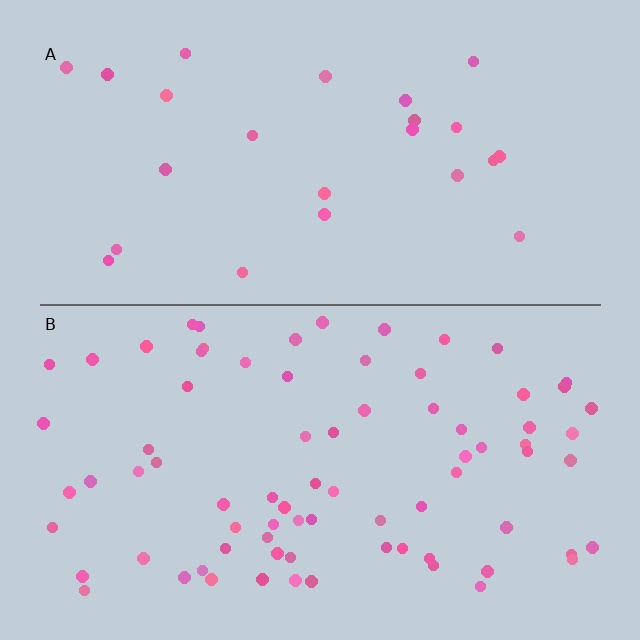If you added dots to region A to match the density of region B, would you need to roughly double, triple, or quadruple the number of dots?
Approximately triple.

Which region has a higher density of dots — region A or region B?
B (the bottom).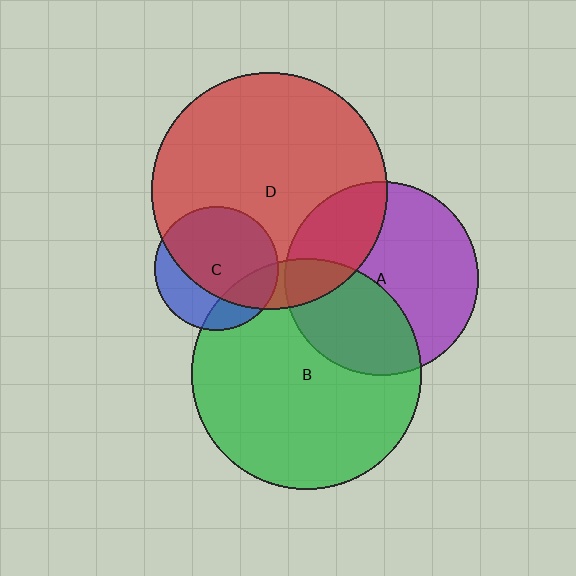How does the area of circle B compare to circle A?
Approximately 1.4 times.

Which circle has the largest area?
Circle D (red).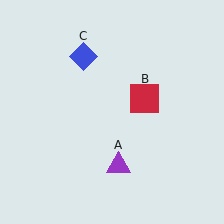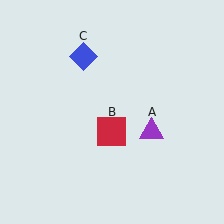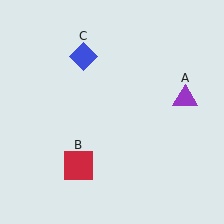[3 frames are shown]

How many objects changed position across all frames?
2 objects changed position: purple triangle (object A), red square (object B).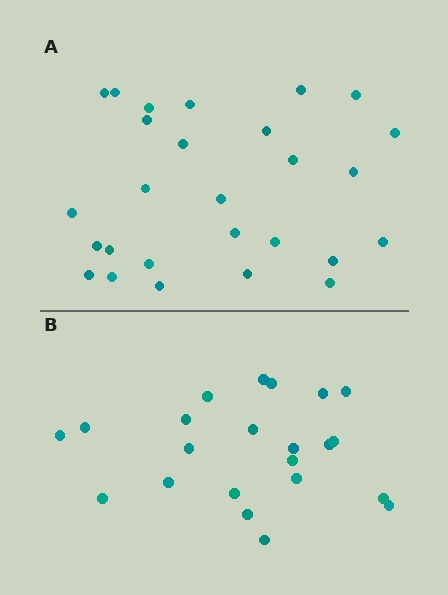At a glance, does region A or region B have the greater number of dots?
Region A (the top region) has more dots.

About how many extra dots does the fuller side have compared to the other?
Region A has about 5 more dots than region B.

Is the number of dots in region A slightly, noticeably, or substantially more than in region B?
Region A has only slightly more — the two regions are fairly close. The ratio is roughly 1.2 to 1.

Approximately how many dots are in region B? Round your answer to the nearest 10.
About 20 dots. (The exact count is 22, which rounds to 20.)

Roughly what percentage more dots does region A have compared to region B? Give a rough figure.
About 25% more.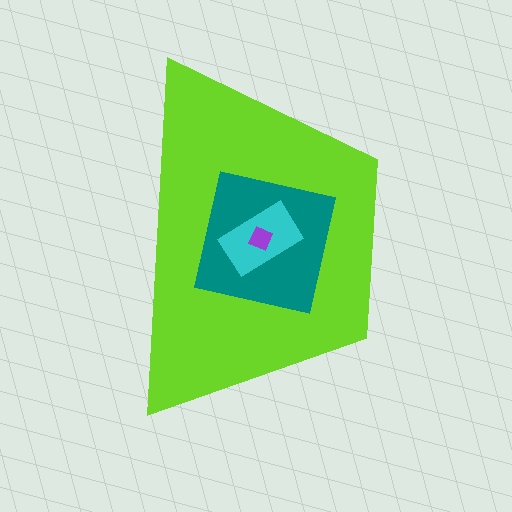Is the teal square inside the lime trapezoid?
Yes.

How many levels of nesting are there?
4.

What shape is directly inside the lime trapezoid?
The teal square.